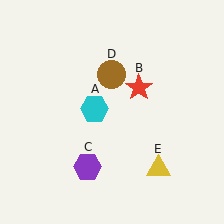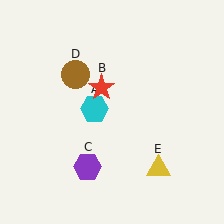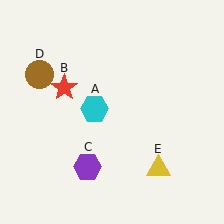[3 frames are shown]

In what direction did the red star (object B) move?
The red star (object B) moved left.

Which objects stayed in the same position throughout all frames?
Cyan hexagon (object A) and purple hexagon (object C) and yellow triangle (object E) remained stationary.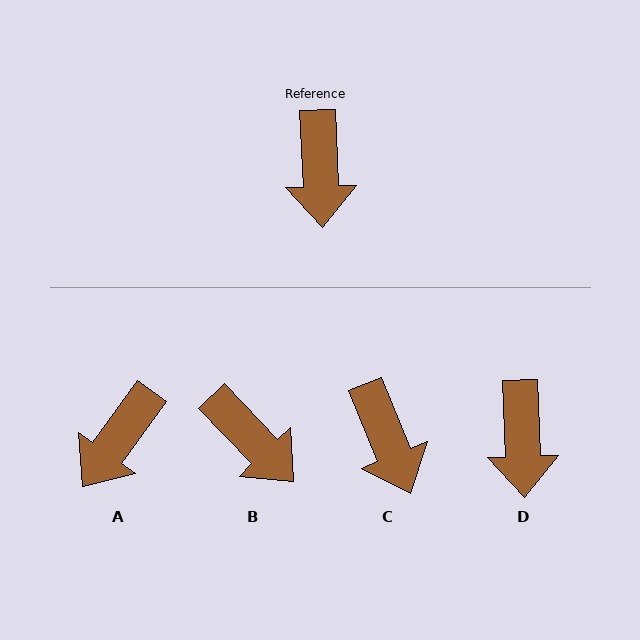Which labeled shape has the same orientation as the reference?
D.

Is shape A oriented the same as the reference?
No, it is off by about 38 degrees.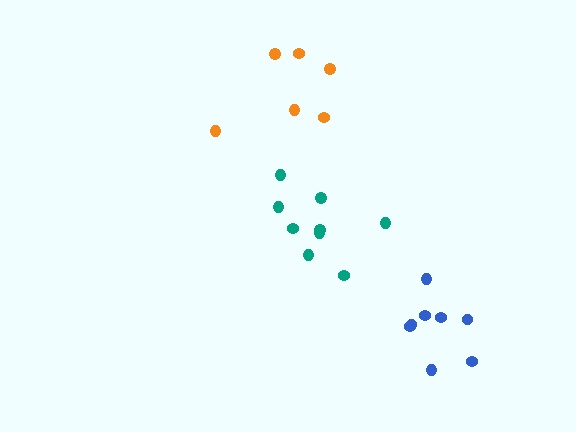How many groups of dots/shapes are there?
There are 3 groups.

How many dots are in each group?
Group 1: 10 dots, Group 2: 6 dots, Group 3: 8 dots (24 total).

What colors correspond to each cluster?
The clusters are colored: teal, orange, blue.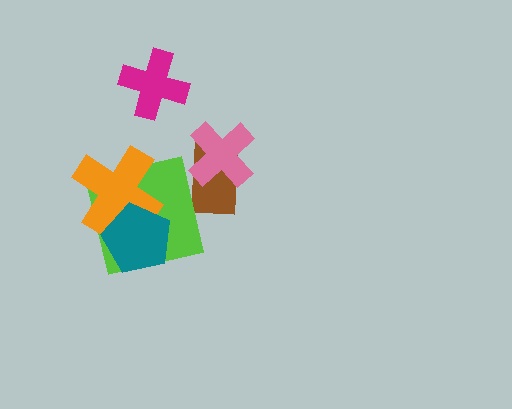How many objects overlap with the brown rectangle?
1 object overlaps with the brown rectangle.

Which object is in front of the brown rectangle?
The pink cross is in front of the brown rectangle.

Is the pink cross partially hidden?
No, no other shape covers it.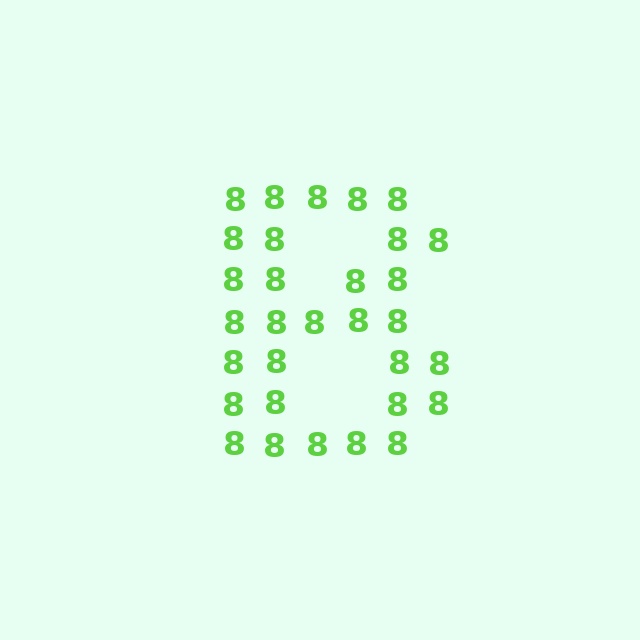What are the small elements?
The small elements are digit 8's.